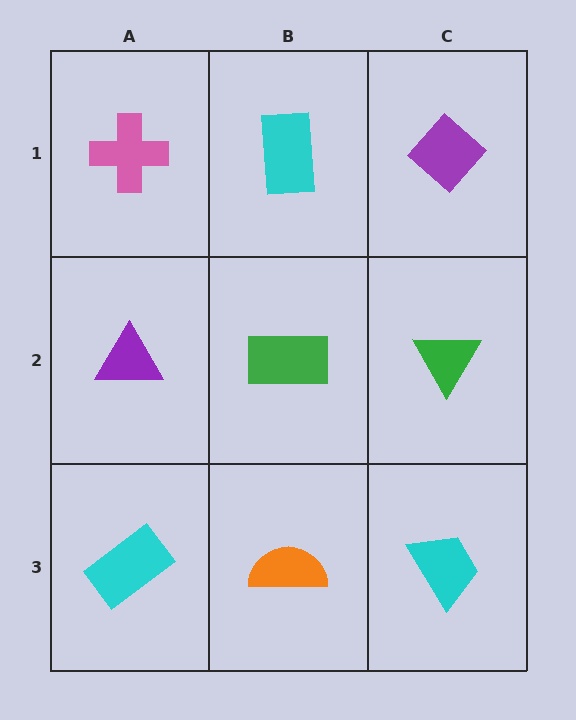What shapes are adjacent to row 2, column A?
A pink cross (row 1, column A), a cyan rectangle (row 3, column A), a green rectangle (row 2, column B).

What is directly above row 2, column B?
A cyan rectangle.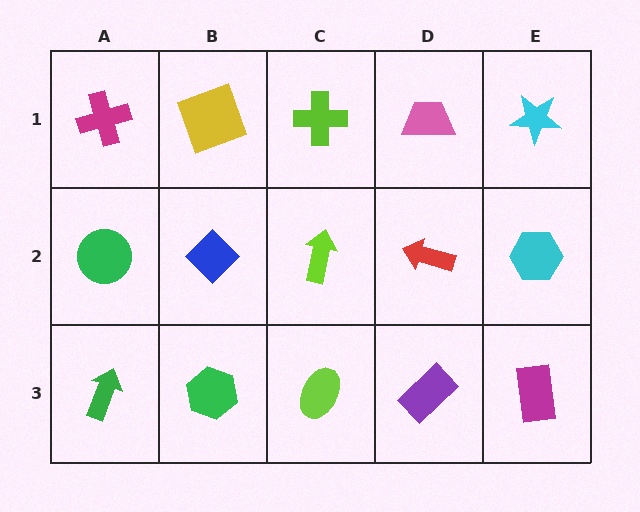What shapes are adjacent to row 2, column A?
A magenta cross (row 1, column A), a green arrow (row 3, column A), a blue diamond (row 2, column B).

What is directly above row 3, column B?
A blue diamond.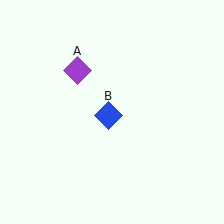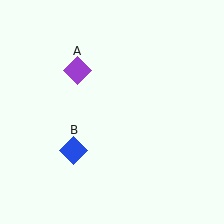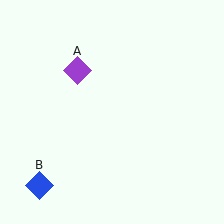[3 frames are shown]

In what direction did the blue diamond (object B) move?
The blue diamond (object B) moved down and to the left.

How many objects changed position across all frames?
1 object changed position: blue diamond (object B).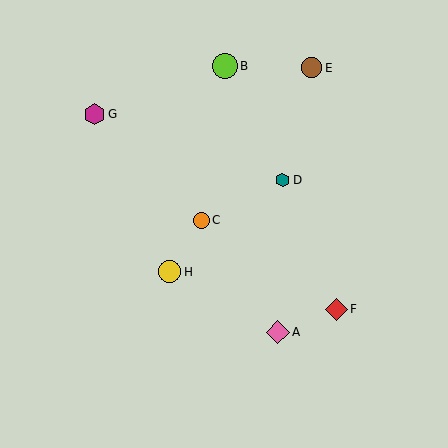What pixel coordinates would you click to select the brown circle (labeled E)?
Click at (311, 68) to select the brown circle E.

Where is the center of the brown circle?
The center of the brown circle is at (311, 68).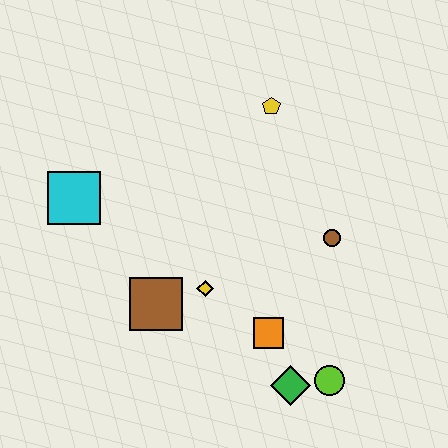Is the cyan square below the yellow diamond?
No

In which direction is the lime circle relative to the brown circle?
The lime circle is below the brown circle.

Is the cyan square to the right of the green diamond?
No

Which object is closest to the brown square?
The yellow diamond is closest to the brown square.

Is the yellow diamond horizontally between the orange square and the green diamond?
No